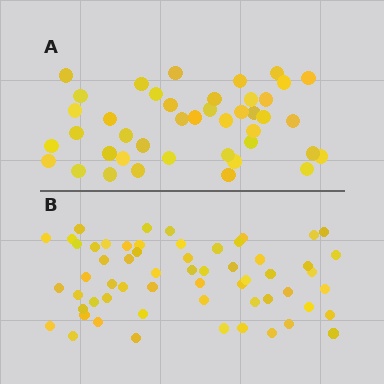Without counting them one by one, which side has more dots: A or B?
Region B (the bottom region) has more dots.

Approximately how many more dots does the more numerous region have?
Region B has approximately 15 more dots than region A.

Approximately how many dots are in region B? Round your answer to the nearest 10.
About 60 dots. (The exact count is 59, which rounds to 60.)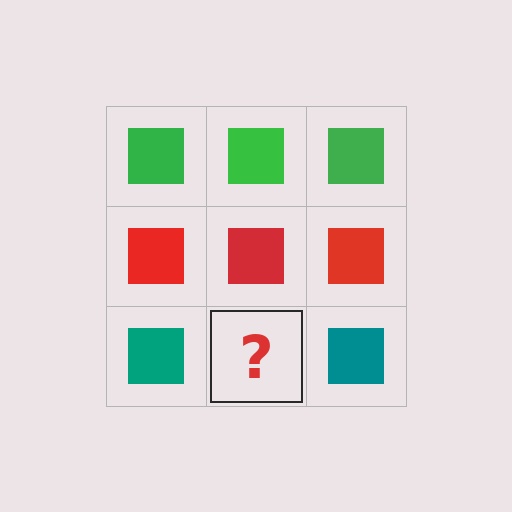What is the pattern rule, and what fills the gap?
The rule is that each row has a consistent color. The gap should be filled with a teal square.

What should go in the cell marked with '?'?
The missing cell should contain a teal square.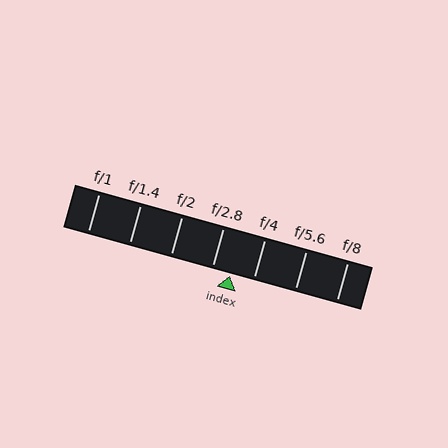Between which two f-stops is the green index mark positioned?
The index mark is between f/2.8 and f/4.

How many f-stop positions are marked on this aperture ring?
There are 7 f-stop positions marked.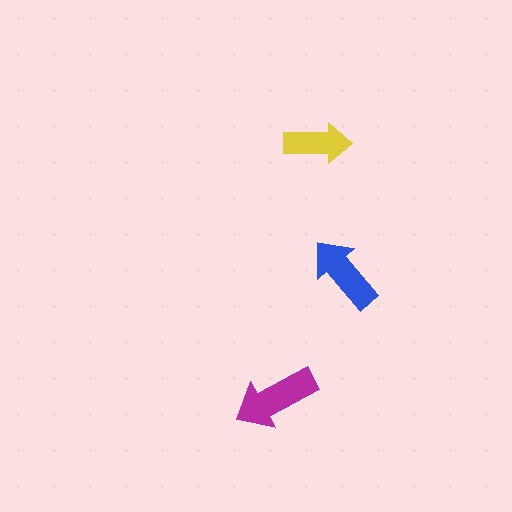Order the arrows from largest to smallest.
the magenta one, the blue one, the yellow one.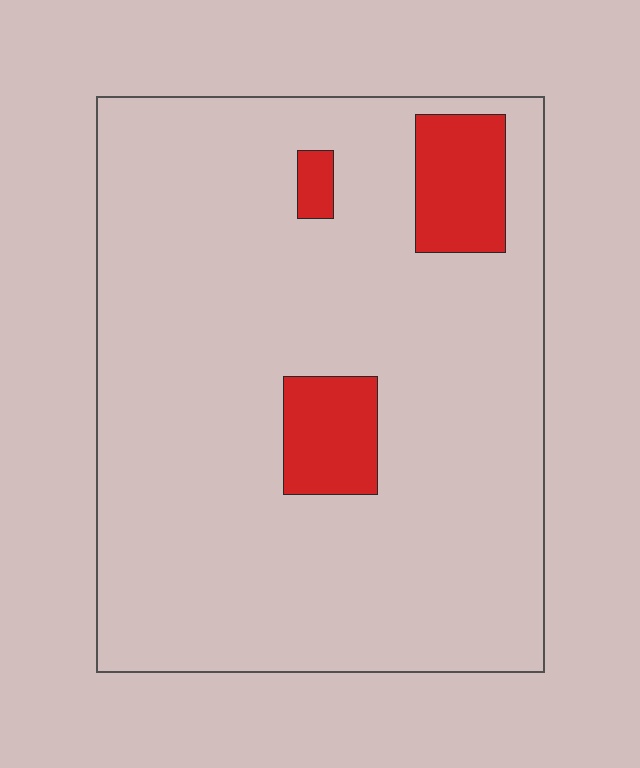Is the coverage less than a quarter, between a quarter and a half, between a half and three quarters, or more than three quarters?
Less than a quarter.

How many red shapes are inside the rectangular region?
3.